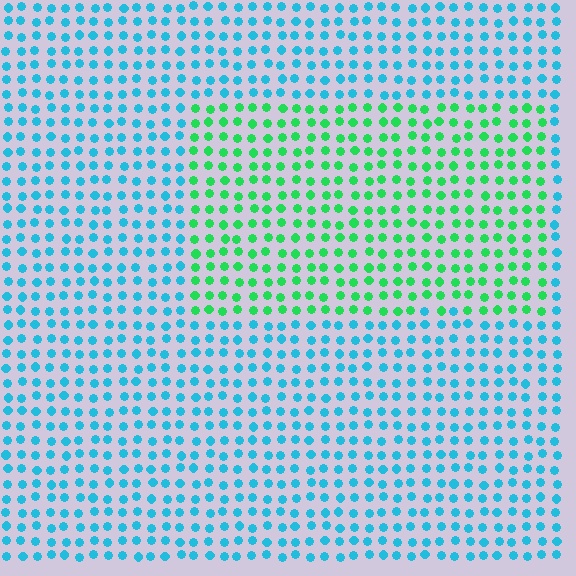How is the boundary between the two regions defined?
The boundary is defined purely by a slight shift in hue (about 53 degrees). Spacing, size, and orientation are identical on both sides.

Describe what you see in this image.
The image is filled with small cyan elements in a uniform arrangement. A rectangle-shaped region is visible where the elements are tinted to a slightly different hue, forming a subtle color boundary.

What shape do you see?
I see a rectangle.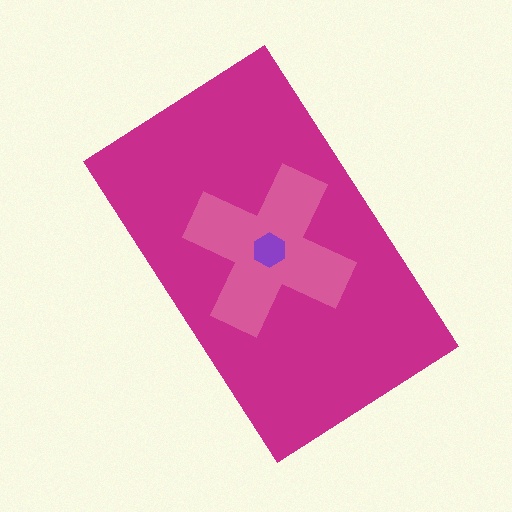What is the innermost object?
The purple hexagon.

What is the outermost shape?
The magenta rectangle.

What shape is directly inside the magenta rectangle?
The pink cross.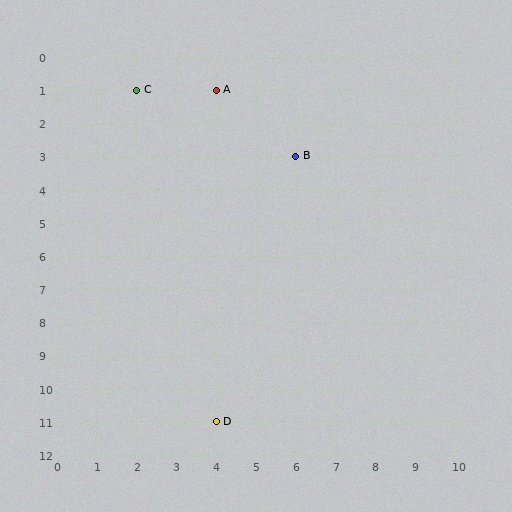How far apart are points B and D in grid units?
Points B and D are 2 columns and 8 rows apart (about 8.2 grid units diagonally).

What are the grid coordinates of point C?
Point C is at grid coordinates (2, 1).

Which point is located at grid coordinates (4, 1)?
Point A is at (4, 1).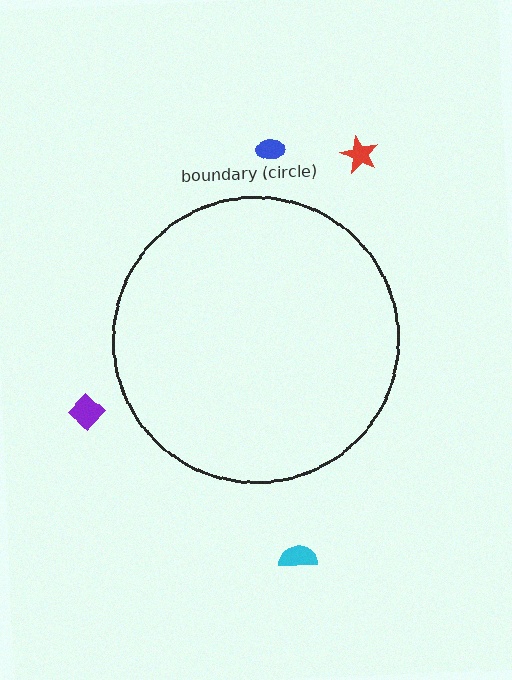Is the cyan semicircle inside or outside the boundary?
Outside.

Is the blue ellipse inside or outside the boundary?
Outside.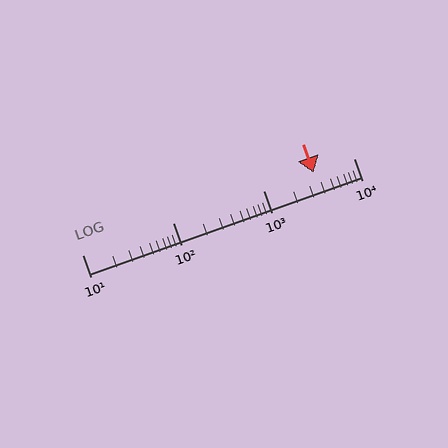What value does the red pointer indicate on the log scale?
The pointer indicates approximately 3600.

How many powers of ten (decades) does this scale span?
The scale spans 3 decades, from 10 to 10000.